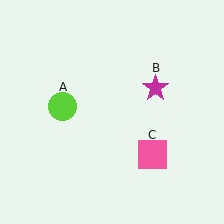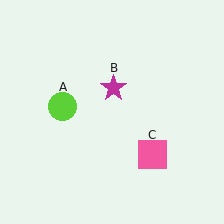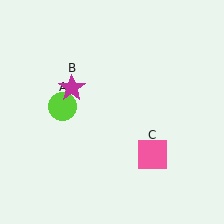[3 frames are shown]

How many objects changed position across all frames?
1 object changed position: magenta star (object B).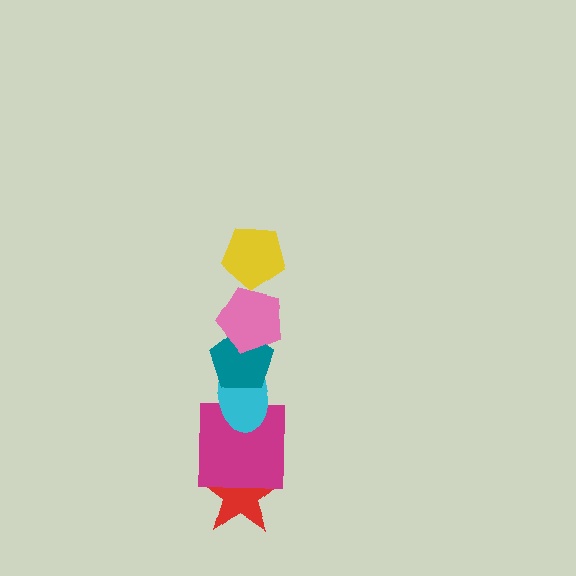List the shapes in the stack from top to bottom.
From top to bottom: the yellow pentagon, the pink pentagon, the teal pentagon, the cyan ellipse, the magenta square, the red star.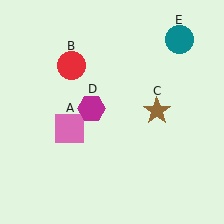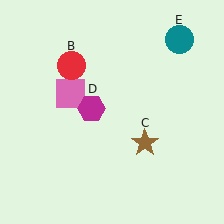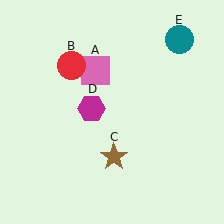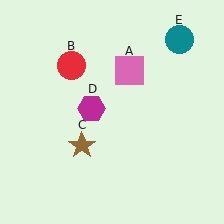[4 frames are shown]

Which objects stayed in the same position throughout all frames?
Red circle (object B) and magenta hexagon (object D) and teal circle (object E) remained stationary.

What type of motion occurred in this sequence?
The pink square (object A), brown star (object C) rotated clockwise around the center of the scene.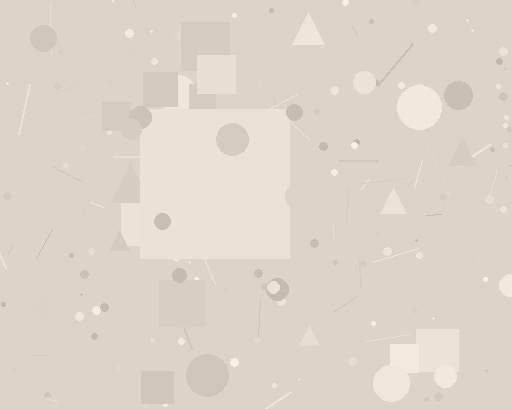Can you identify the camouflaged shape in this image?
The camouflaged shape is a square.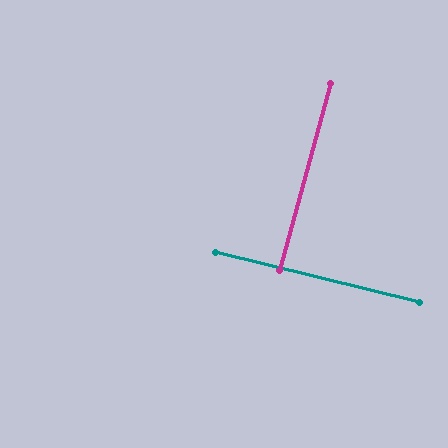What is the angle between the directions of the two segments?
Approximately 89 degrees.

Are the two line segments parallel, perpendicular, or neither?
Perpendicular — they meet at approximately 89°.